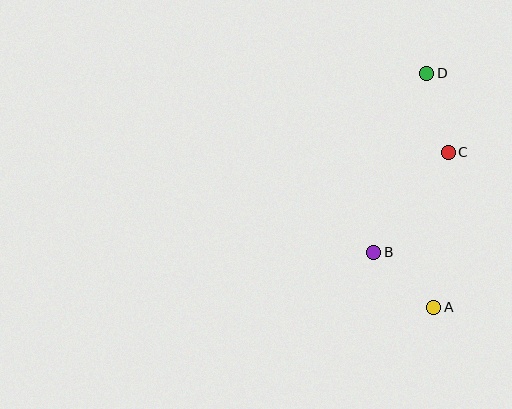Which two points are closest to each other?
Points A and B are closest to each other.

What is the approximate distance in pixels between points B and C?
The distance between B and C is approximately 124 pixels.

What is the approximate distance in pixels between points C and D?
The distance between C and D is approximately 82 pixels.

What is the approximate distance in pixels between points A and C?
The distance between A and C is approximately 156 pixels.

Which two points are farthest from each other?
Points A and D are farthest from each other.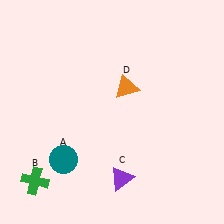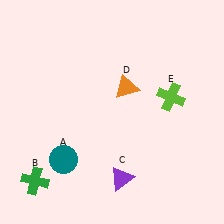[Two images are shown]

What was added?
A lime cross (E) was added in Image 2.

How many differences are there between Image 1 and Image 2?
There is 1 difference between the two images.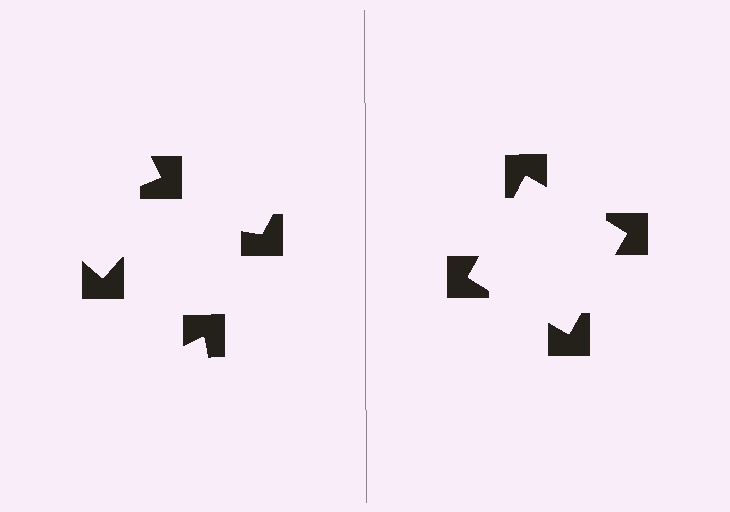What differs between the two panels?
The notched squares are positioned identically on both sides; only the wedge orientations differ. On the right they align to a square; on the left they are misaligned.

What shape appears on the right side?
An illusory square.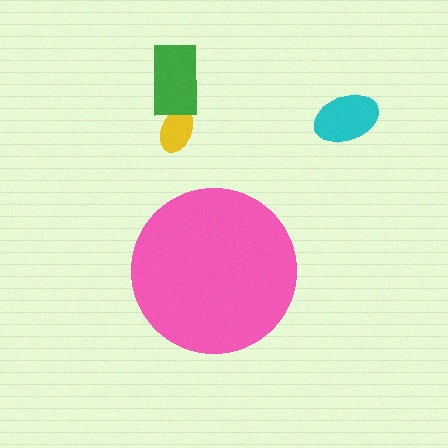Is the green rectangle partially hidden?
No, the green rectangle is fully visible.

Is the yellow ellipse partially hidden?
No, the yellow ellipse is fully visible.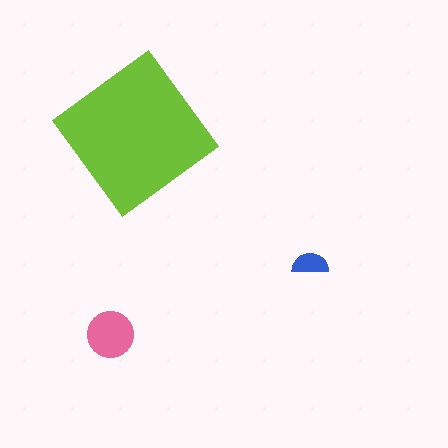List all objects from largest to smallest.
The lime diamond, the pink circle, the blue semicircle.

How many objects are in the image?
There are 3 objects in the image.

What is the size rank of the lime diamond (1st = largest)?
1st.